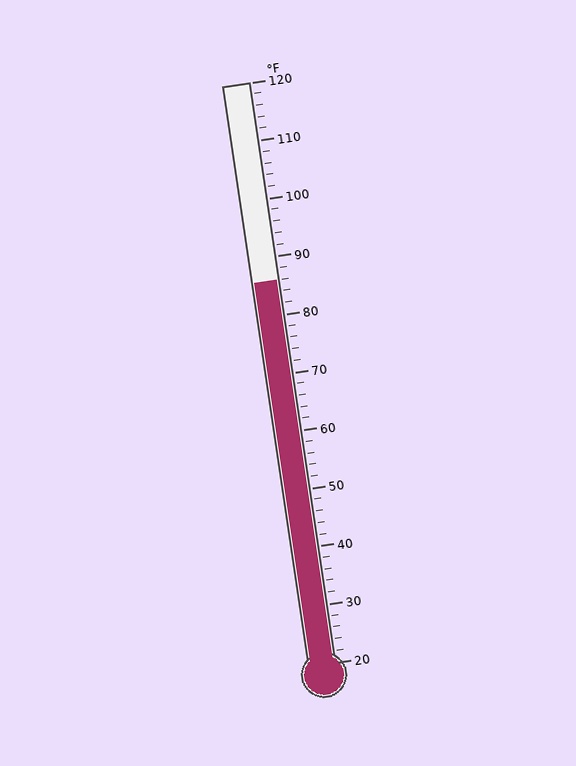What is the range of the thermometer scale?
The thermometer scale ranges from 20°F to 120°F.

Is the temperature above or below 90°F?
The temperature is below 90°F.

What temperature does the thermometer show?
The thermometer shows approximately 86°F.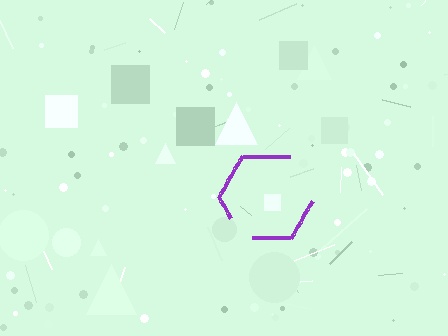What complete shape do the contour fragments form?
The contour fragments form a hexagon.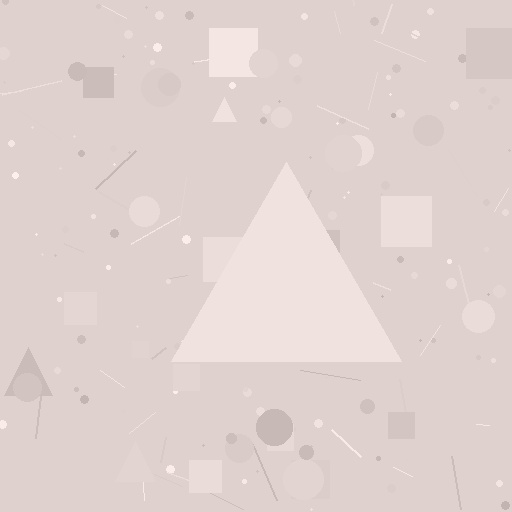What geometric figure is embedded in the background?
A triangle is embedded in the background.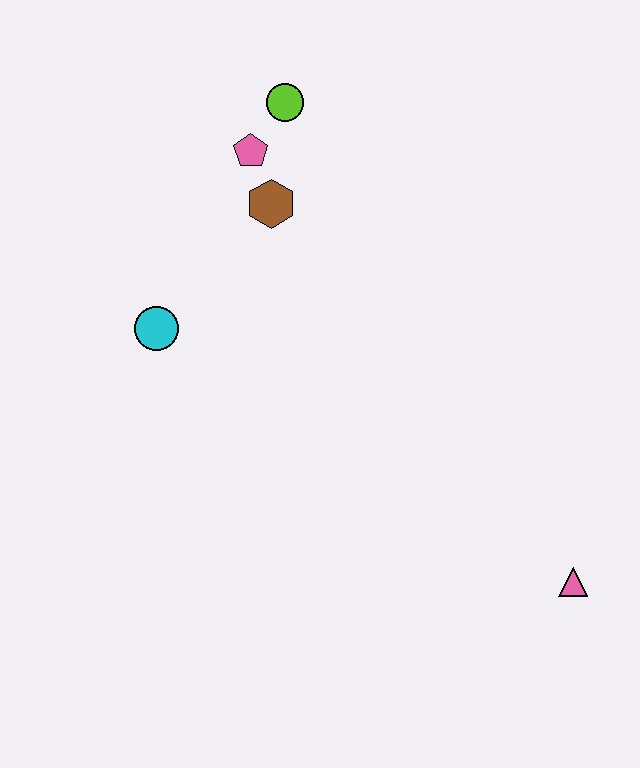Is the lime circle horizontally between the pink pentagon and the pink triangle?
Yes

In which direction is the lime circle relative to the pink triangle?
The lime circle is above the pink triangle.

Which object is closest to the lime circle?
The pink pentagon is closest to the lime circle.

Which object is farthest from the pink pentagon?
The pink triangle is farthest from the pink pentagon.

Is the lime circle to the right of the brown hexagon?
Yes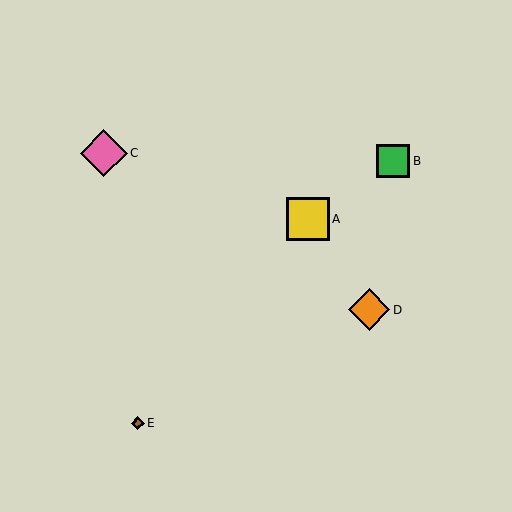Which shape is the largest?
The pink diamond (labeled C) is the largest.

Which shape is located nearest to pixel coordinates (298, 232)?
The yellow square (labeled A) at (308, 219) is nearest to that location.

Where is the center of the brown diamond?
The center of the brown diamond is at (138, 423).